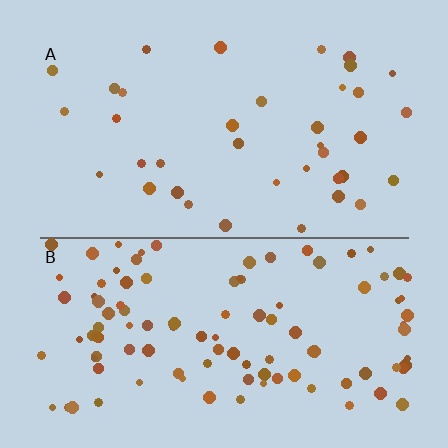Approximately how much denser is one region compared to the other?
Approximately 2.8× — region B over region A.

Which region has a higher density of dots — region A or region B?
B (the bottom).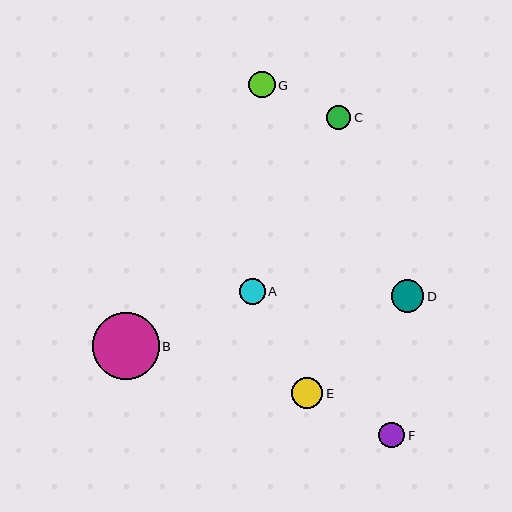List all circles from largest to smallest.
From largest to smallest: B, D, E, G, A, F, C.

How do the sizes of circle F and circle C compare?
Circle F and circle C are approximately the same size.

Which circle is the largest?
Circle B is the largest with a size of approximately 67 pixels.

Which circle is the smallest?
Circle C is the smallest with a size of approximately 24 pixels.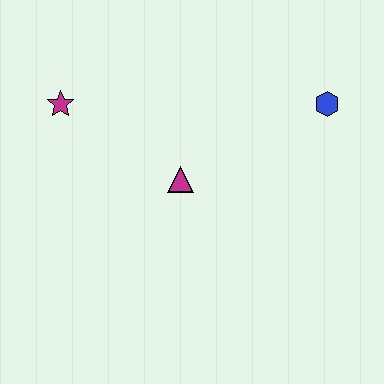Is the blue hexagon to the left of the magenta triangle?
No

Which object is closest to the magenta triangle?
The magenta star is closest to the magenta triangle.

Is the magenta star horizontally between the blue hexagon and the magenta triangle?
No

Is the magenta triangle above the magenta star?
No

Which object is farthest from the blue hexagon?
The magenta star is farthest from the blue hexagon.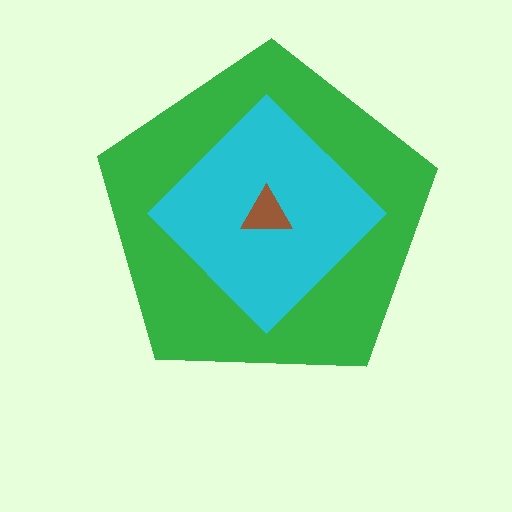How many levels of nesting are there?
3.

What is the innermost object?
The brown triangle.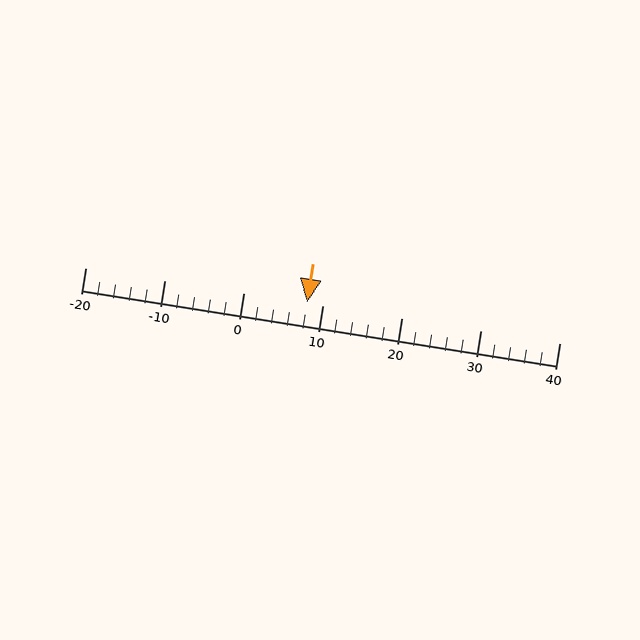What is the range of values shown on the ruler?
The ruler shows values from -20 to 40.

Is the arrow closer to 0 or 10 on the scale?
The arrow is closer to 10.